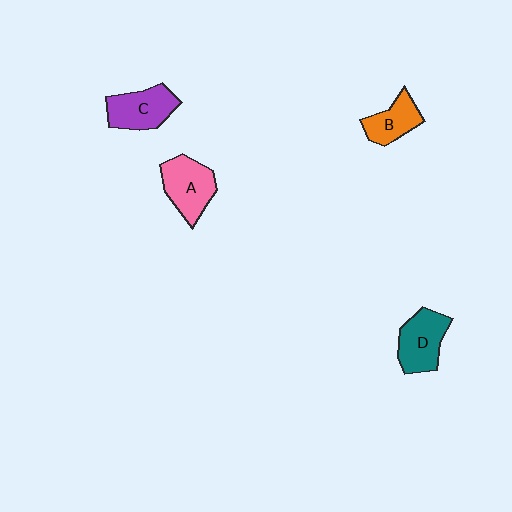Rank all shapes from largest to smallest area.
From largest to smallest: A (pink), D (teal), C (purple), B (orange).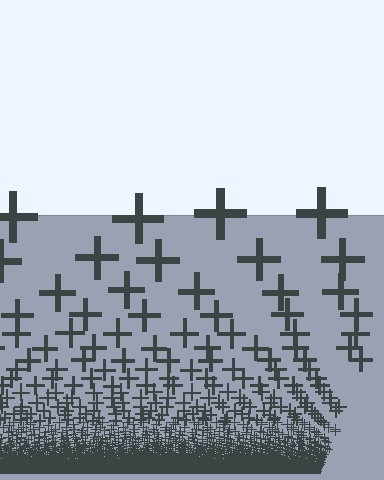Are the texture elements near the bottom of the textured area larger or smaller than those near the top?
Smaller. The gradient is inverted — elements near the bottom are smaller and denser.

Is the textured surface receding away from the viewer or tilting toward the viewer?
The surface appears to tilt toward the viewer. Texture elements get larger and sparser toward the top.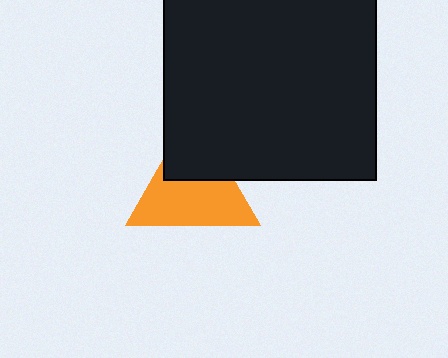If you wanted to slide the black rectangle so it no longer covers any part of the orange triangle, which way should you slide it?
Slide it up — that is the most direct way to separate the two shapes.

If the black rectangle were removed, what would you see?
You would see the complete orange triangle.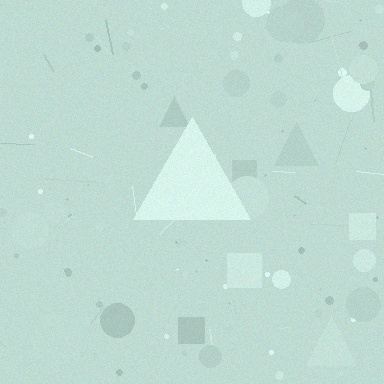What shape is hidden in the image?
A triangle is hidden in the image.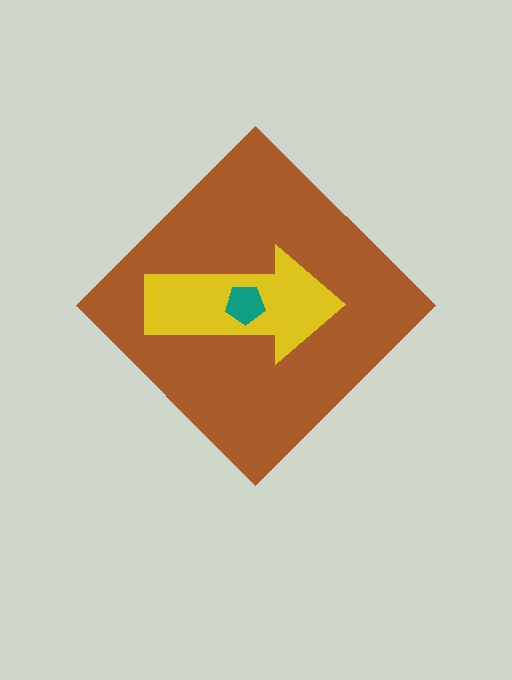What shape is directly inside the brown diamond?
The yellow arrow.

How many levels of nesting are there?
3.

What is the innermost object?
The teal pentagon.